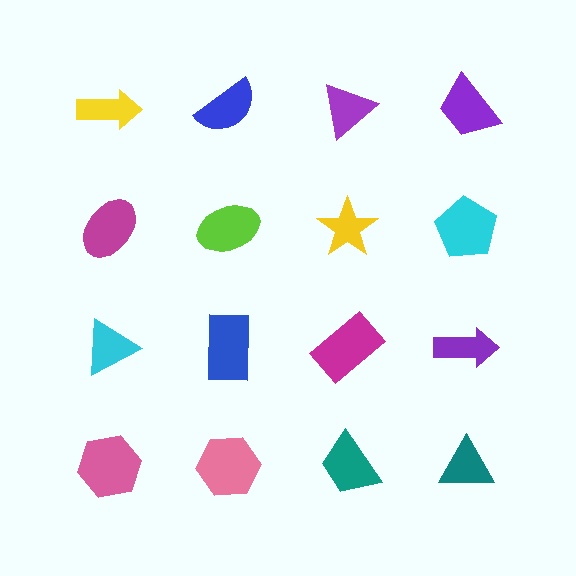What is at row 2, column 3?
A yellow star.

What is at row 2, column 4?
A cyan pentagon.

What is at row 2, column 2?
A lime ellipse.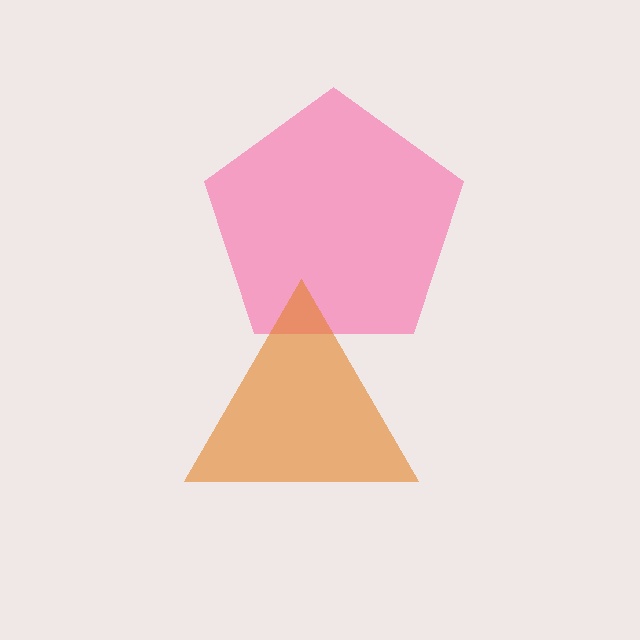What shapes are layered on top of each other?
The layered shapes are: a pink pentagon, an orange triangle.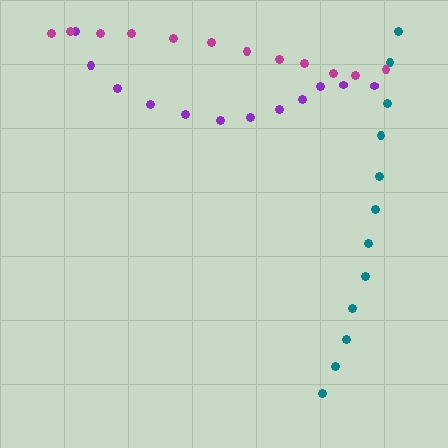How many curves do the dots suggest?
There are 3 distinct paths.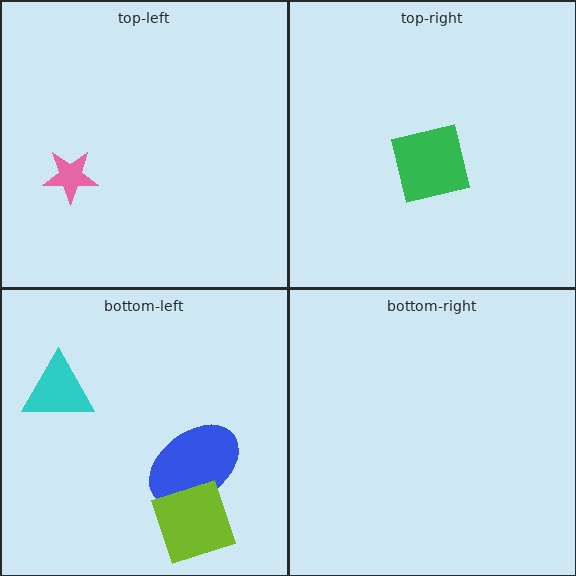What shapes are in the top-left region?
The pink star.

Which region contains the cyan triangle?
The bottom-left region.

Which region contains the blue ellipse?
The bottom-left region.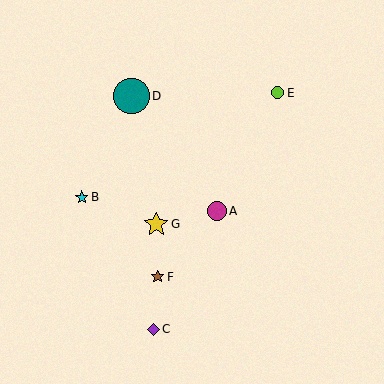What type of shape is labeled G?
Shape G is a yellow star.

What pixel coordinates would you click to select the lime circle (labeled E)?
Click at (278, 93) to select the lime circle E.